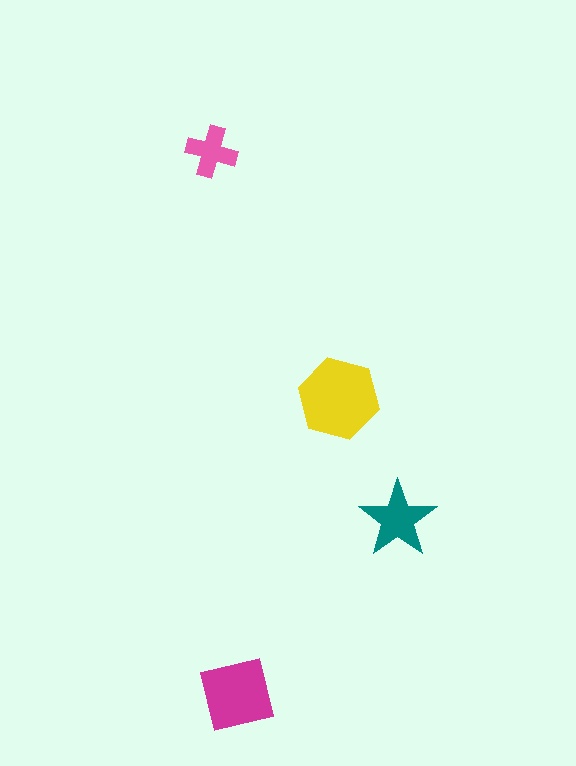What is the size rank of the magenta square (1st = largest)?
2nd.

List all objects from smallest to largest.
The pink cross, the teal star, the magenta square, the yellow hexagon.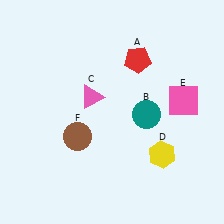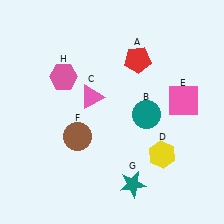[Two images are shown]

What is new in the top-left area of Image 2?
A pink hexagon (H) was added in the top-left area of Image 2.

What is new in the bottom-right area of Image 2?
A teal star (G) was added in the bottom-right area of Image 2.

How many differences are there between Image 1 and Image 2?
There are 2 differences between the two images.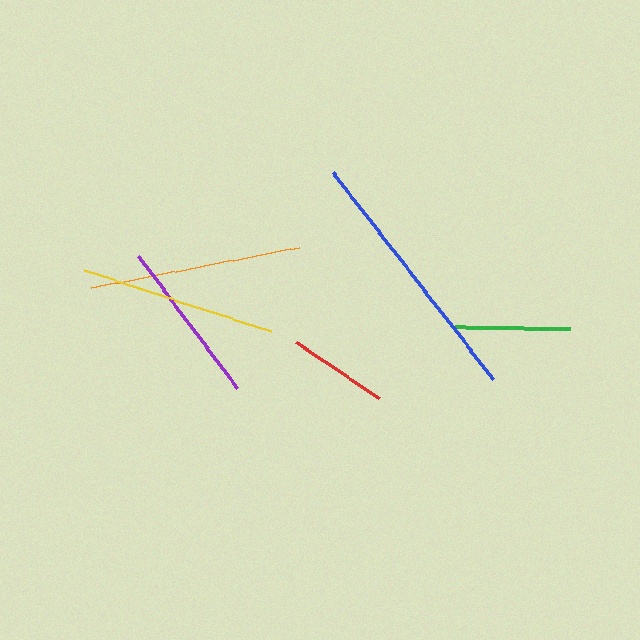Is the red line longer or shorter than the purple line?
The purple line is longer than the red line.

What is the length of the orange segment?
The orange segment is approximately 212 pixels long.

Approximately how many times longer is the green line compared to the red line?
The green line is approximately 1.1 times the length of the red line.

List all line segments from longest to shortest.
From longest to shortest: blue, orange, yellow, purple, green, red.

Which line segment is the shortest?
The red line is the shortest at approximately 100 pixels.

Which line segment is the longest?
The blue line is the longest at approximately 261 pixels.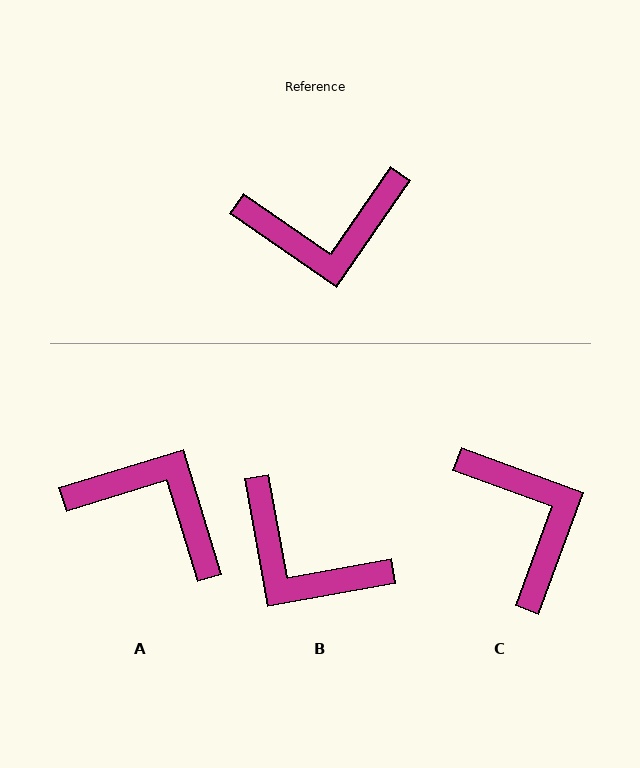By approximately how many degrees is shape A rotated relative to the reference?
Approximately 142 degrees counter-clockwise.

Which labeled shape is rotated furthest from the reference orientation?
A, about 142 degrees away.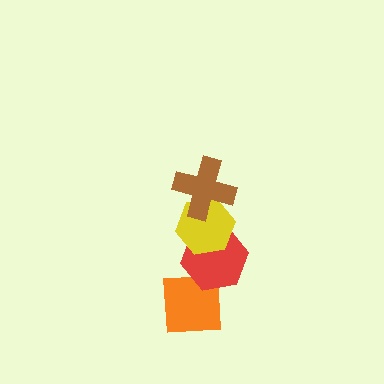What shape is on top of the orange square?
The red hexagon is on top of the orange square.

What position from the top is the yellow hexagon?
The yellow hexagon is 2nd from the top.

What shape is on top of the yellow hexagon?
The brown cross is on top of the yellow hexagon.